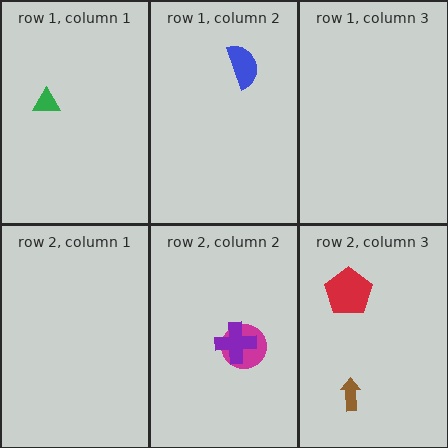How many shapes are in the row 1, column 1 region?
1.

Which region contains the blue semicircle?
The row 1, column 2 region.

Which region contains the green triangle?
The row 1, column 1 region.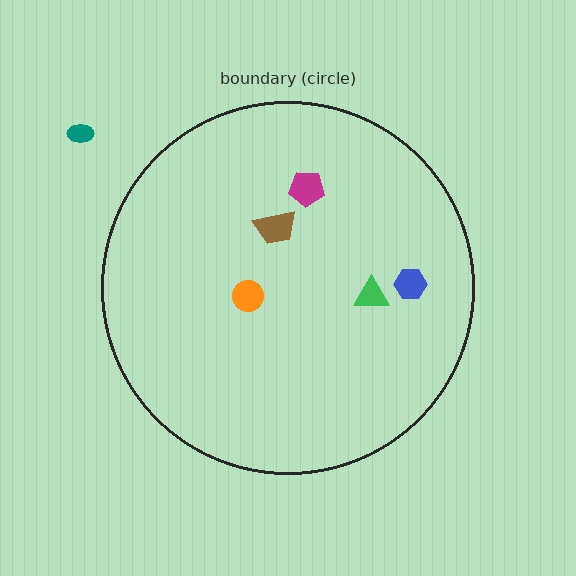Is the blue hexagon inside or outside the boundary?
Inside.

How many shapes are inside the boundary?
5 inside, 1 outside.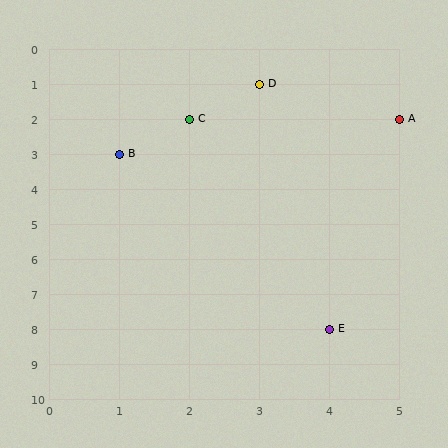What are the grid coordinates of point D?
Point D is at grid coordinates (3, 1).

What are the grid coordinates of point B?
Point B is at grid coordinates (1, 3).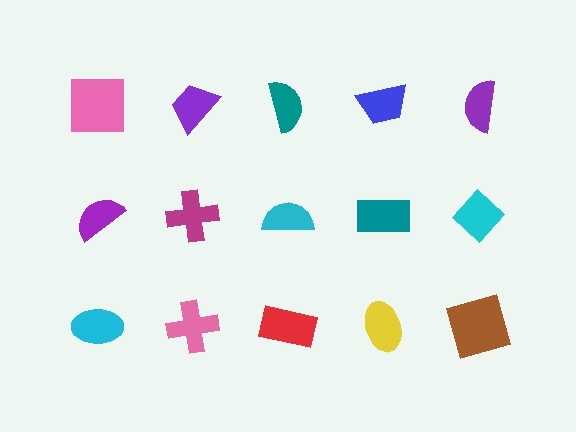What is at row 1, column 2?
A purple trapezoid.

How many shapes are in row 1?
5 shapes.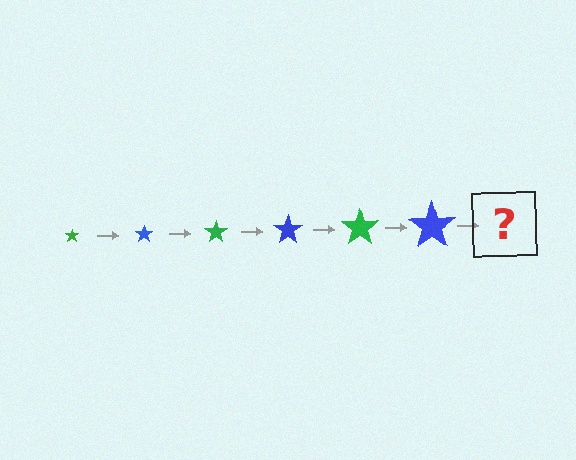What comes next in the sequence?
The next element should be a green star, larger than the previous one.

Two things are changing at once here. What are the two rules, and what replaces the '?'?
The two rules are that the star grows larger each step and the color cycles through green and blue. The '?' should be a green star, larger than the previous one.